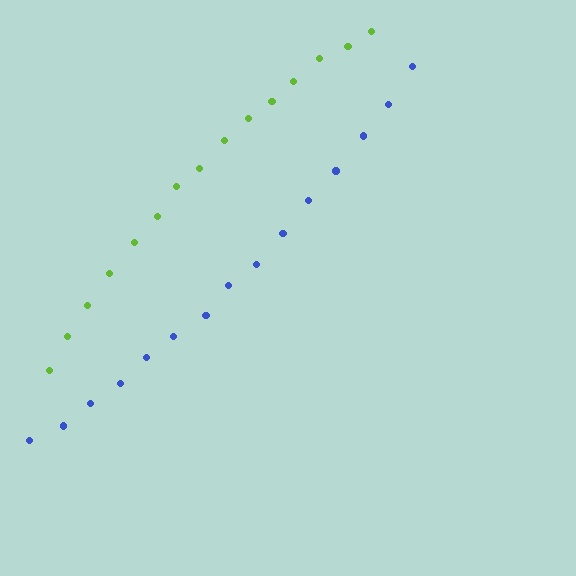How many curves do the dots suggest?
There are 2 distinct paths.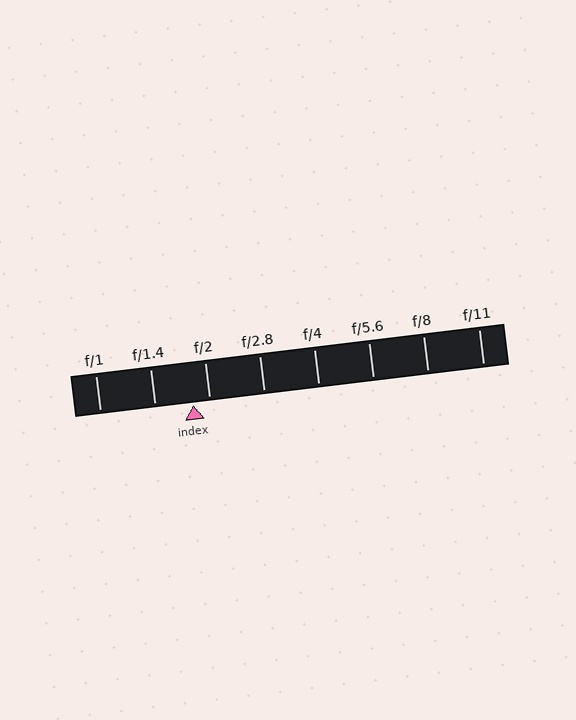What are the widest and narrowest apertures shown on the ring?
The widest aperture shown is f/1 and the narrowest is f/11.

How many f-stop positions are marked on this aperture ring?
There are 8 f-stop positions marked.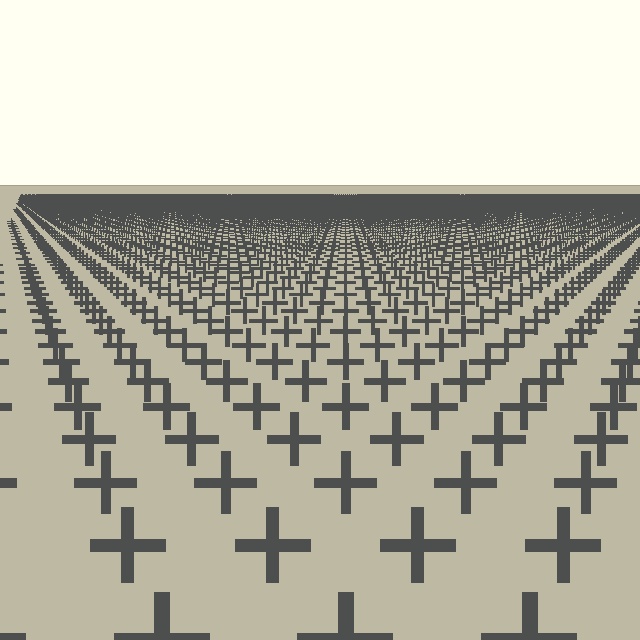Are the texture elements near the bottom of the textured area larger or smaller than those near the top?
Larger. Near the bottom, elements are closer to the viewer and appear at a bigger on-screen size.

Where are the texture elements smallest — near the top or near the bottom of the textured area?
Near the top.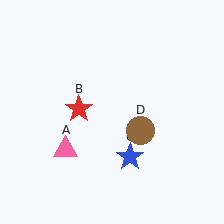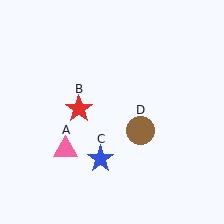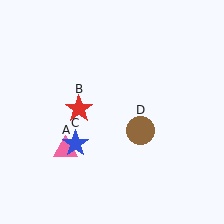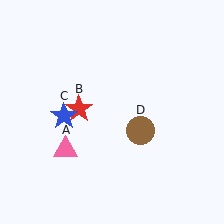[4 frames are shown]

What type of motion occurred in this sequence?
The blue star (object C) rotated clockwise around the center of the scene.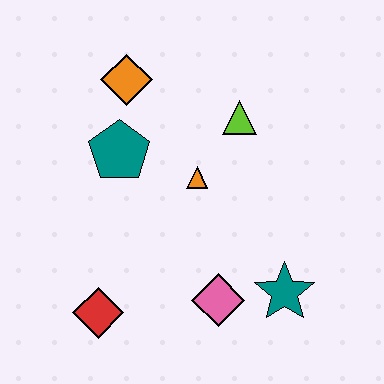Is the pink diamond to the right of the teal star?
No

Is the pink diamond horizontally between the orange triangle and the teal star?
Yes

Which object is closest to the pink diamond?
The teal star is closest to the pink diamond.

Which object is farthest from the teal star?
The orange diamond is farthest from the teal star.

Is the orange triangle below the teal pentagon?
Yes